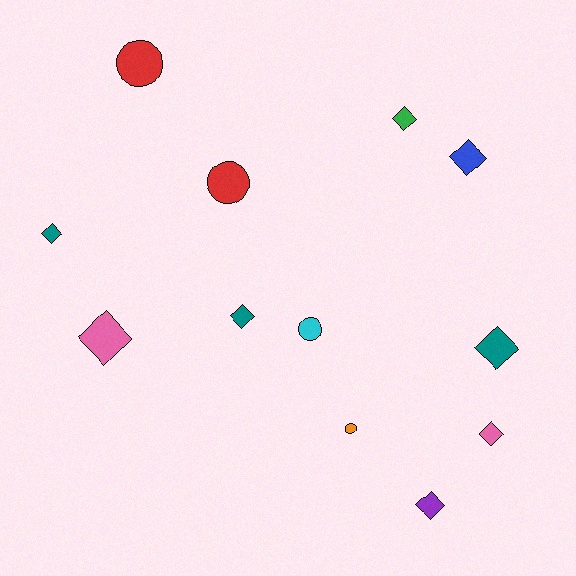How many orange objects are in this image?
There is 1 orange object.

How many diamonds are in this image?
There are 8 diamonds.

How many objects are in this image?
There are 12 objects.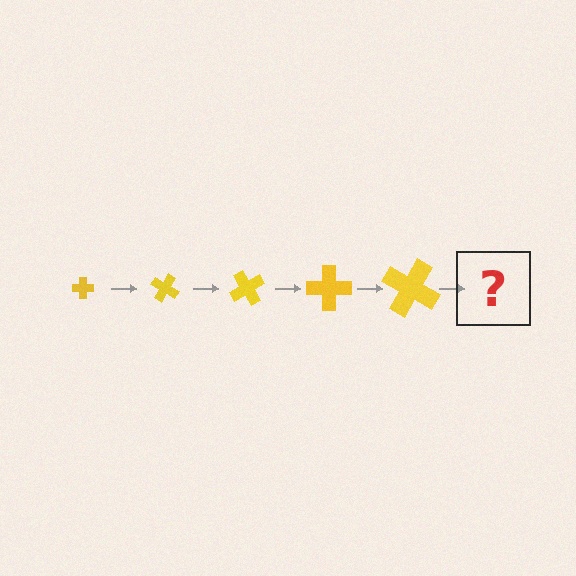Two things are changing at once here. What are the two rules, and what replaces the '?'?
The two rules are that the cross grows larger each step and it rotates 30 degrees each step. The '?' should be a cross, larger than the previous one and rotated 150 degrees from the start.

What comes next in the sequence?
The next element should be a cross, larger than the previous one and rotated 150 degrees from the start.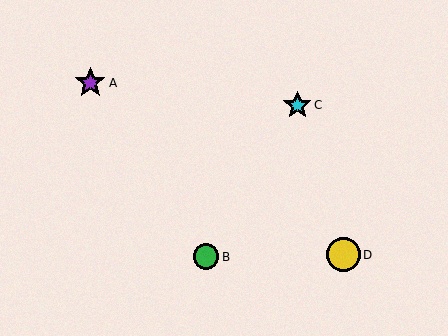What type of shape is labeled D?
Shape D is a yellow circle.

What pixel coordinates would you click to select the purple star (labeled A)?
Click at (90, 83) to select the purple star A.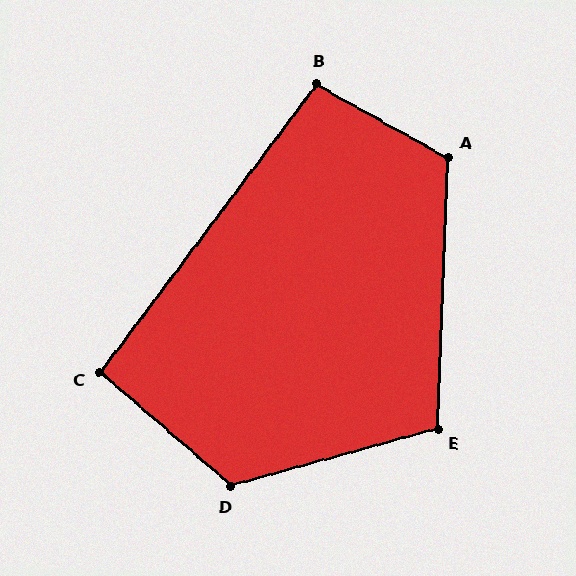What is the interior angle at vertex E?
Approximately 107 degrees (obtuse).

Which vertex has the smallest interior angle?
C, at approximately 94 degrees.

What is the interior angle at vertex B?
Approximately 97 degrees (obtuse).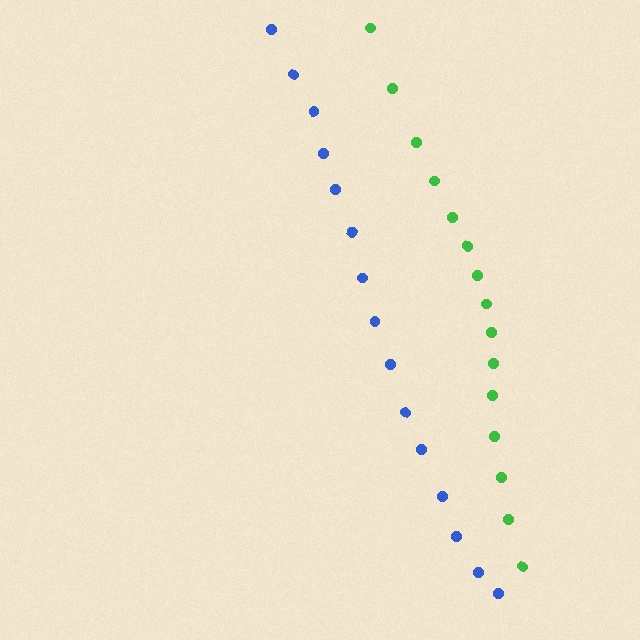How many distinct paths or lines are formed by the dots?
There are 2 distinct paths.